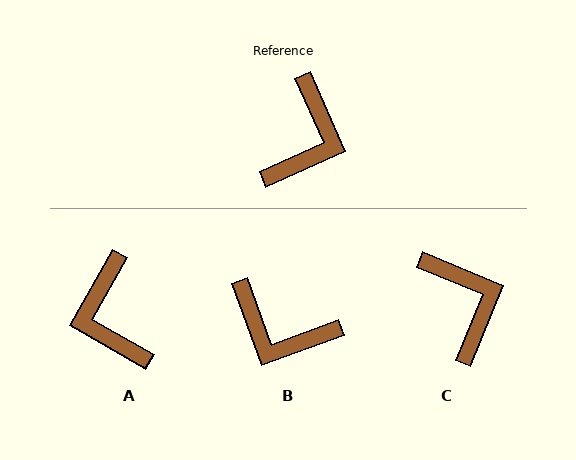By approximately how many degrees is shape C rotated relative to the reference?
Approximately 43 degrees counter-clockwise.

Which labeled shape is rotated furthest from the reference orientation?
A, about 144 degrees away.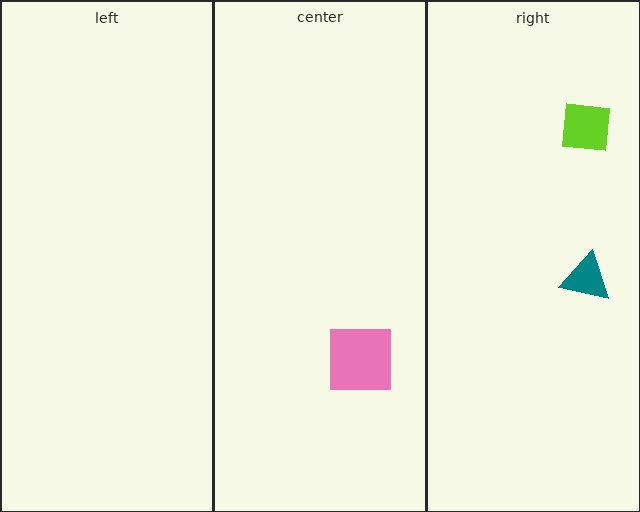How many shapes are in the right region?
2.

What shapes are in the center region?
The pink square.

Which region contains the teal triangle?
The right region.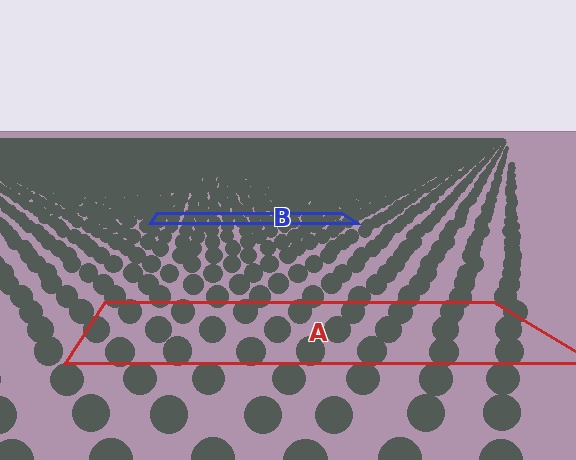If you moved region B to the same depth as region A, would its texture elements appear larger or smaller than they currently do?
They would appear larger. At a closer depth, the same texture elements are projected at a bigger on-screen size.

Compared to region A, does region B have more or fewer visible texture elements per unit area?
Region B has more texture elements per unit area — they are packed more densely because it is farther away.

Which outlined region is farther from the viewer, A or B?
Region B is farther from the viewer — the texture elements inside it appear smaller and more densely packed.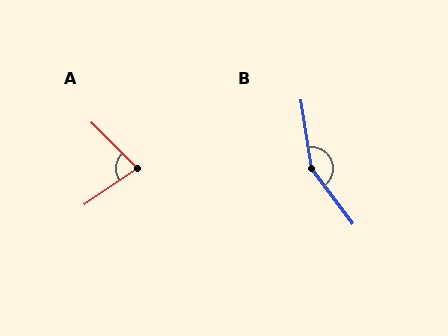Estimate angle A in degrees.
Approximately 79 degrees.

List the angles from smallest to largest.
A (79°), B (152°).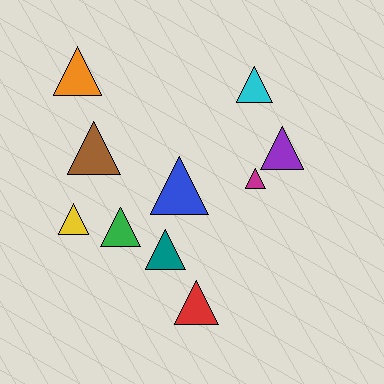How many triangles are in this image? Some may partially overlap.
There are 10 triangles.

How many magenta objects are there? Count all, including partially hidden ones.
There is 1 magenta object.